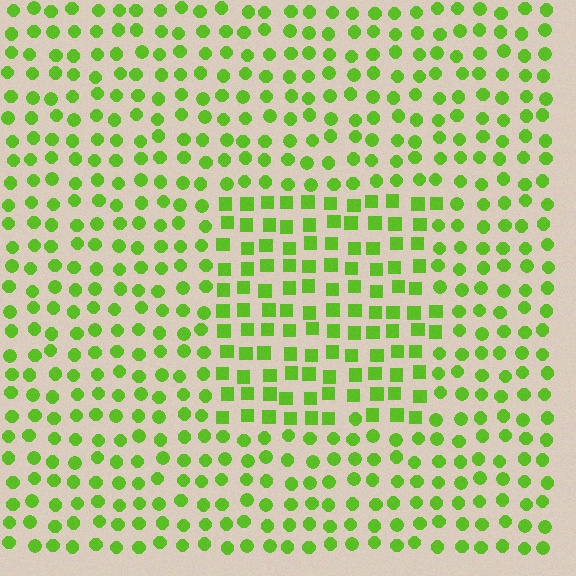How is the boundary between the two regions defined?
The boundary is defined by a change in element shape: squares inside vs. circles outside. All elements share the same color and spacing.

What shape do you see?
I see a rectangle.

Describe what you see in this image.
The image is filled with small lime elements arranged in a uniform grid. A rectangle-shaped region contains squares, while the surrounding area contains circles. The boundary is defined purely by the change in element shape.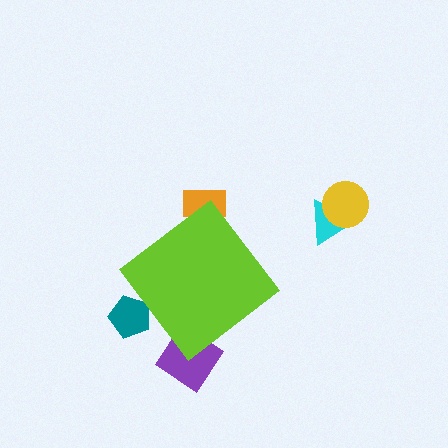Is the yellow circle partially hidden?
No, the yellow circle is fully visible.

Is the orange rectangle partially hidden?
Yes, the orange rectangle is partially hidden behind the lime diamond.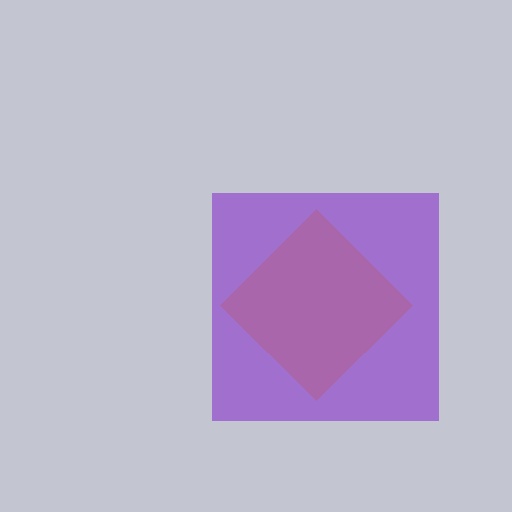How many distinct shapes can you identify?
There are 2 distinct shapes: an orange diamond, a purple square.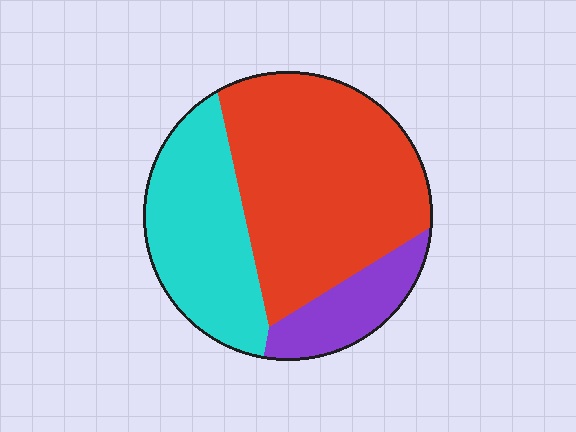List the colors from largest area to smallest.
From largest to smallest: red, cyan, purple.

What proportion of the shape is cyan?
Cyan covers about 30% of the shape.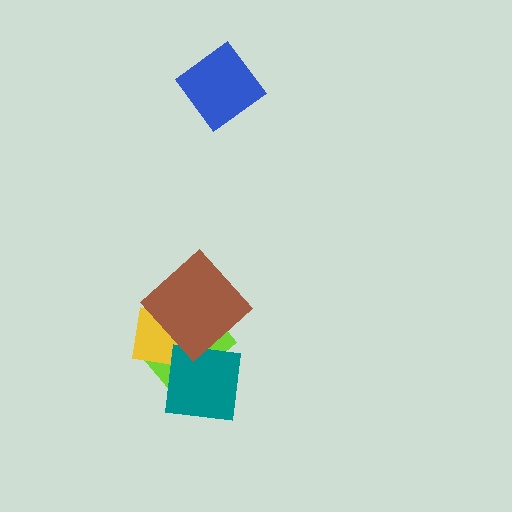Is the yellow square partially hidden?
Yes, it is partially covered by another shape.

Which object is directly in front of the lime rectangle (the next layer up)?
The yellow square is directly in front of the lime rectangle.